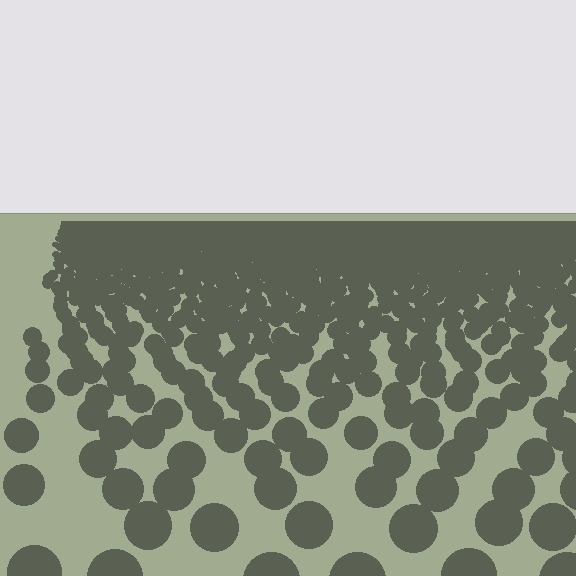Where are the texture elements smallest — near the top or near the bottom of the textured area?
Near the top.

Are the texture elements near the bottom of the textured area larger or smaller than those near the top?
Larger. Near the bottom, elements are closer to the viewer and appear at a bigger on-screen size.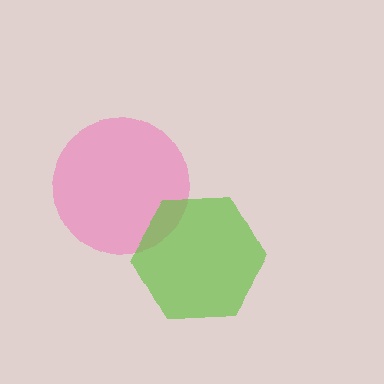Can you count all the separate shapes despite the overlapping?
Yes, there are 2 separate shapes.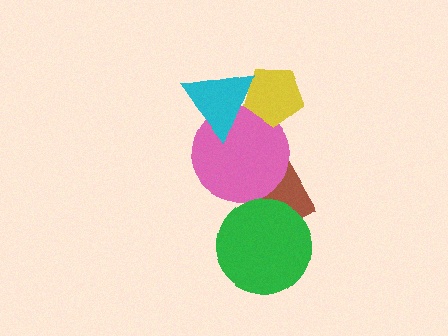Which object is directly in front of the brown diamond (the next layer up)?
The pink circle is directly in front of the brown diamond.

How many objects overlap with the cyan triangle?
2 objects overlap with the cyan triangle.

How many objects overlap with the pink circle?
3 objects overlap with the pink circle.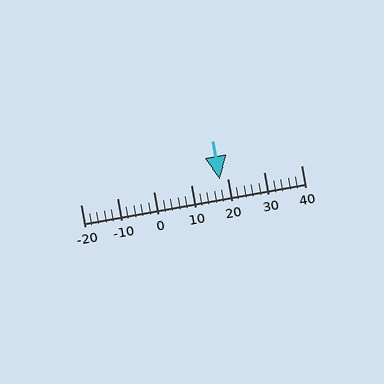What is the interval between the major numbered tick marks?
The major tick marks are spaced 10 units apart.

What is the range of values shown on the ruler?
The ruler shows values from -20 to 40.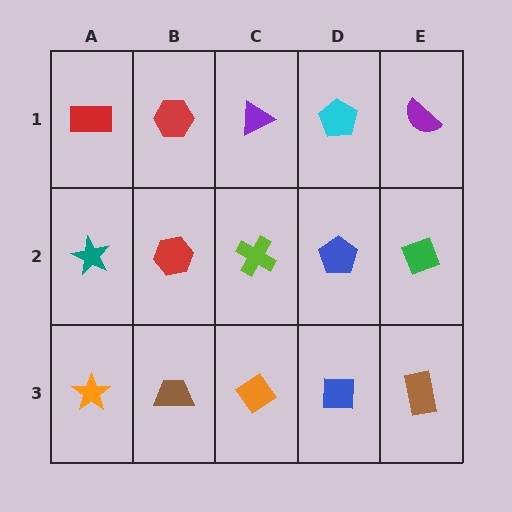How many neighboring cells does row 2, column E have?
3.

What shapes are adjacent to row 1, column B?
A red hexagon (row 2, column B), a red rectangle (row 1, column A), a purple triangle (row 1, column C).